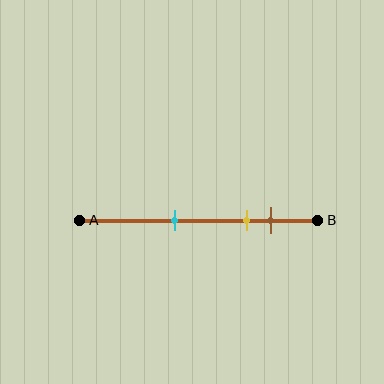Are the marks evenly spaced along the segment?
No, the marks are not evenly spaced.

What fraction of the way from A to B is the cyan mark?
The cyan mark is approximately 40% (0.4) of the way from A to B.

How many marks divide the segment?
There are 3 marks dividing the segment.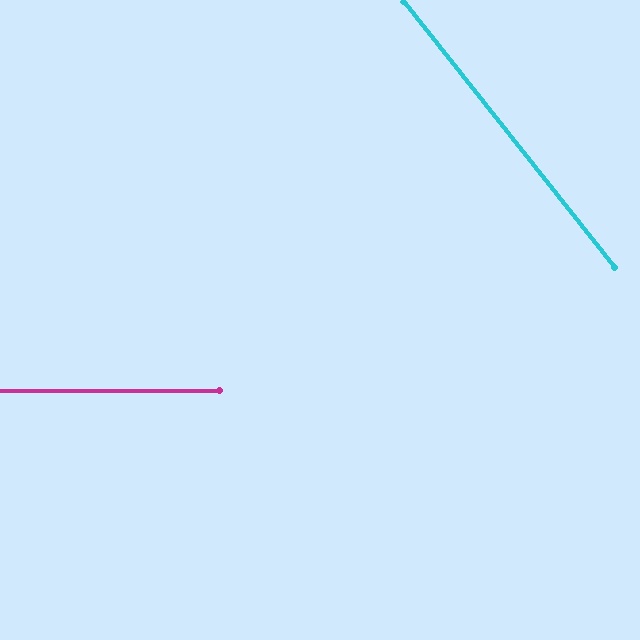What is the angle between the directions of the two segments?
Approximately 52 degrees.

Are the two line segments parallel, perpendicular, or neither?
Neither parallel nor perpendicular — they differ by about 52°.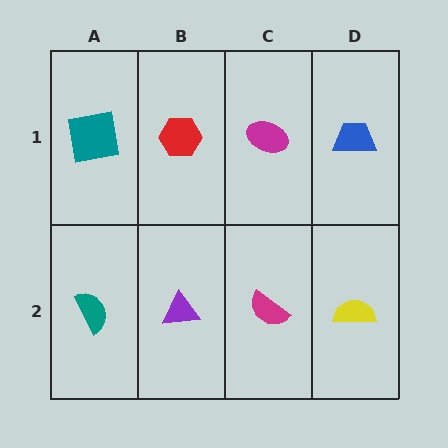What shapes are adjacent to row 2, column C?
A magenta ellipse (row 1, column C), a purple triangle (row 2, column B), a yellow semicircle (row 2, column D).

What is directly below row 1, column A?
A teal semicircle.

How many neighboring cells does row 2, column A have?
2.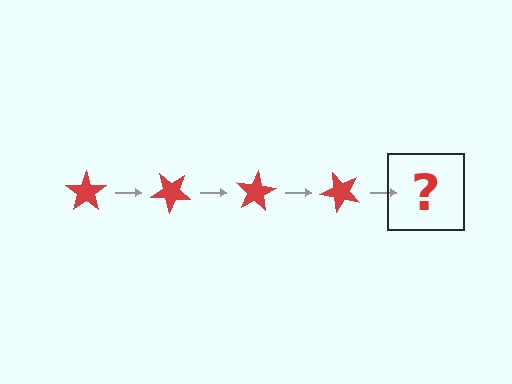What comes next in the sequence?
The next element should be a red star rotated 160 degrees.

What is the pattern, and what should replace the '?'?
The pattern is that the star rotates 40 degrees each step. The '?' should be a red star rotated 160 degrees.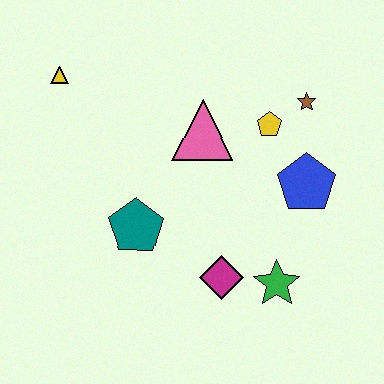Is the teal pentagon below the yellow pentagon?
Yes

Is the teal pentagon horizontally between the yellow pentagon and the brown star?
No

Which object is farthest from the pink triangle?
The green star is farthest from the pink triangle.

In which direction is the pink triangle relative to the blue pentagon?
The pink triangle is to the left of the blue pentagon.